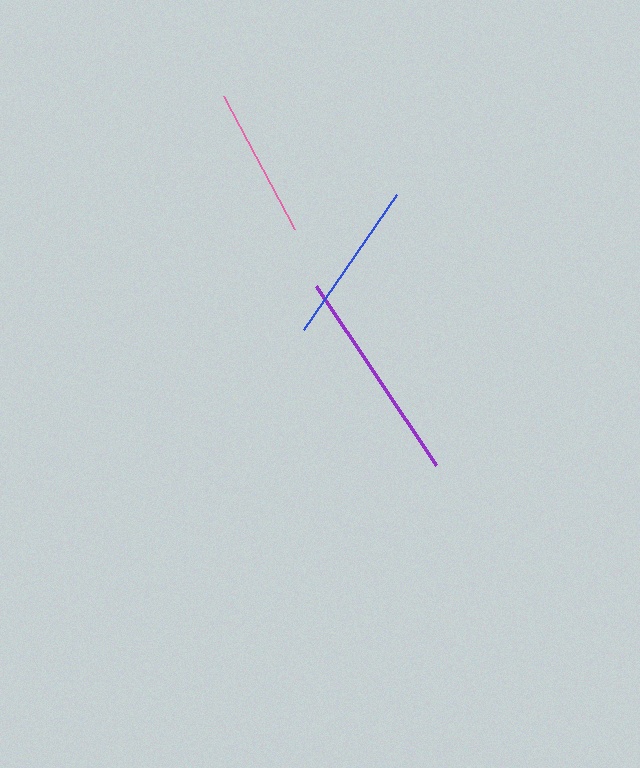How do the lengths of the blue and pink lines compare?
The blue and pink lines are approximately the same length.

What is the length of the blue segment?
The blue segment is approximately 163 pixels long.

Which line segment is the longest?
The purple line is the longest at approximately 216 pixels.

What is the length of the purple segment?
The purple segment is approximately 216 pixels long.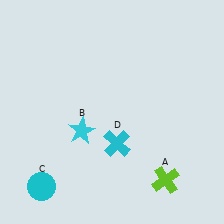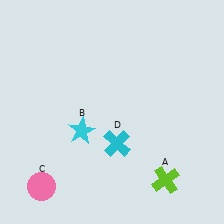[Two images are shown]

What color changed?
The circle (C) changed from cyan in Image 1 to pink in Image 2.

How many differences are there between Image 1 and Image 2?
There is 1 difference between the two images.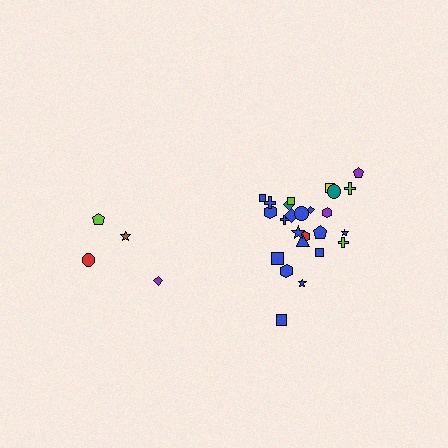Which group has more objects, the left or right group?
The right group.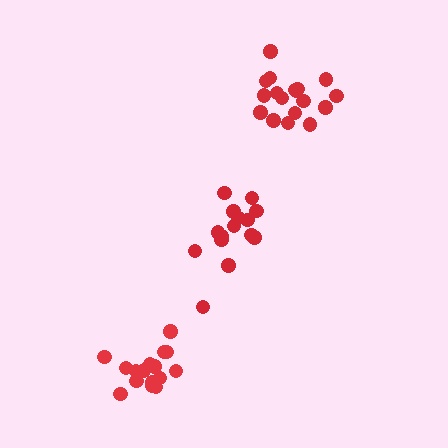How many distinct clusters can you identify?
There are 3 distinct clusters.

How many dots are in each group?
Group 1: 15 dots, Group 2: 16 dots, Group 3: 18 dots (49 total).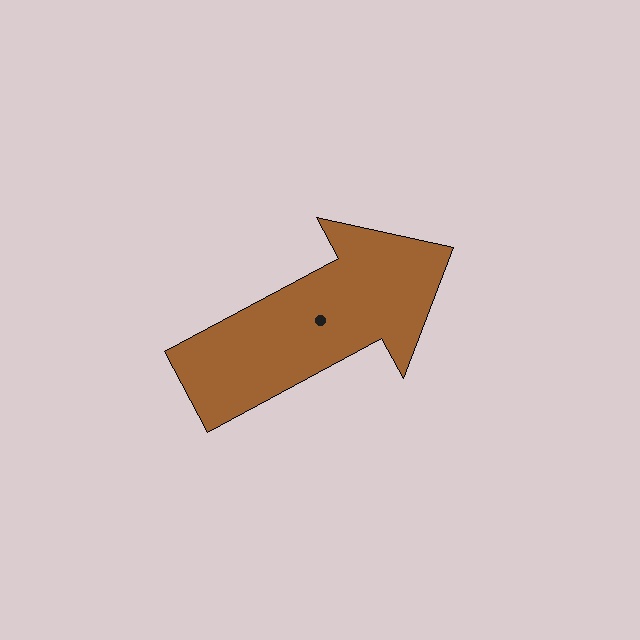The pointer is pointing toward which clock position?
Roughly 2 o'clock.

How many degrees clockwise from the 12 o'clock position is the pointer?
Approximately 62 degrees.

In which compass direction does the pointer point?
Northeast.